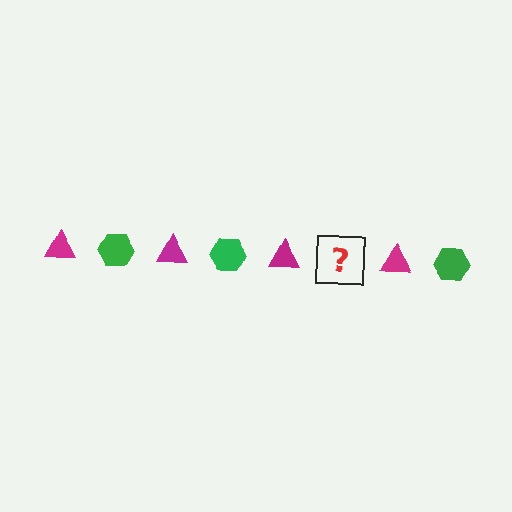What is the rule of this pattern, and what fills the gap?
The rule is that the pattern alternates between magenta triangle and green hexagon. The gap should be filled with a green hexagon.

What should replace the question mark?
The question mark should be replaced with a green hexagon.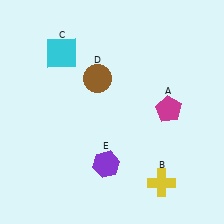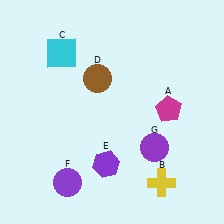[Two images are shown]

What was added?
A purple circle (F), a purple circle (G) were added in Image 2.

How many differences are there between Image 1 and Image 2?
There are 2 differences between the two images.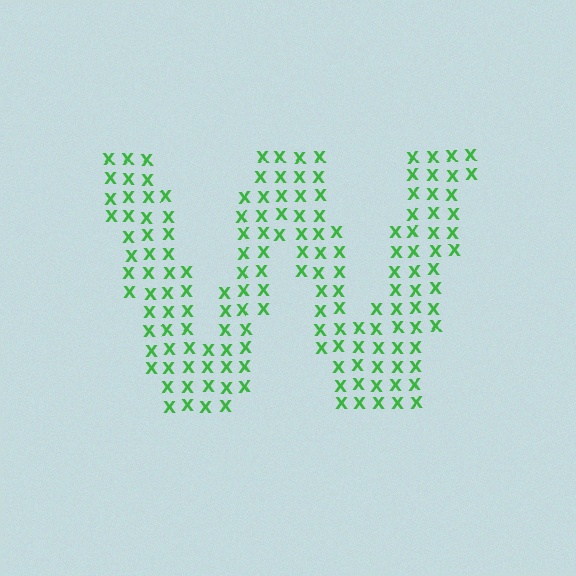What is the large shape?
The large shape is the letter W.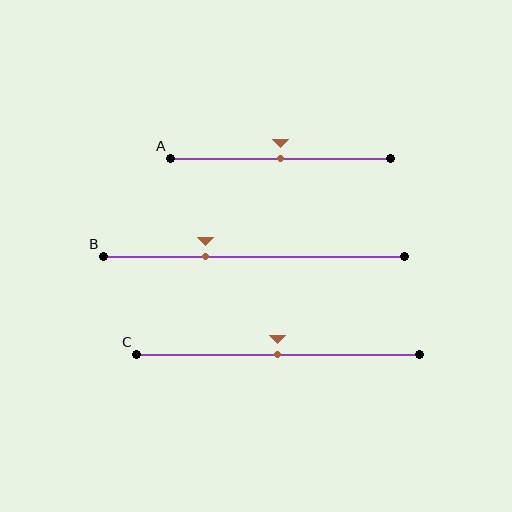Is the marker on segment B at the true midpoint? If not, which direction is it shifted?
No, the marker on segment B is shifted to the left by about 16% of the segment length.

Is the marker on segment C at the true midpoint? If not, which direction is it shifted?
Yes, the marker on segment C is at the true midpoint.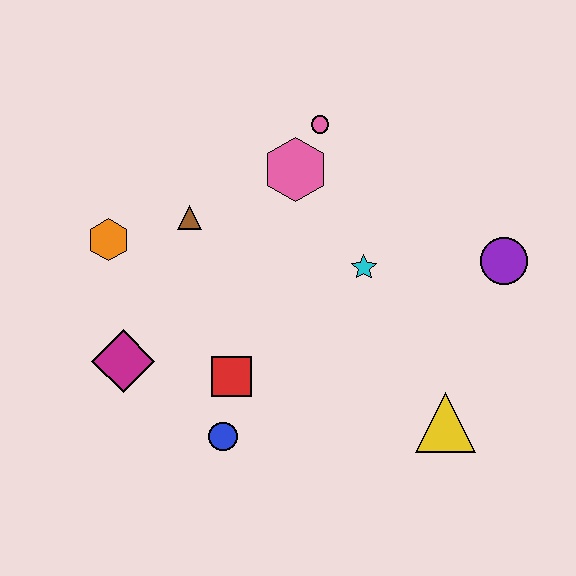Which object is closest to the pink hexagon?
The pink circle is closest to the pink hexagon.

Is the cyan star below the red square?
No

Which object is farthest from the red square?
The purple circle is farthest from the red square.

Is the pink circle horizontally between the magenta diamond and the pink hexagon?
No